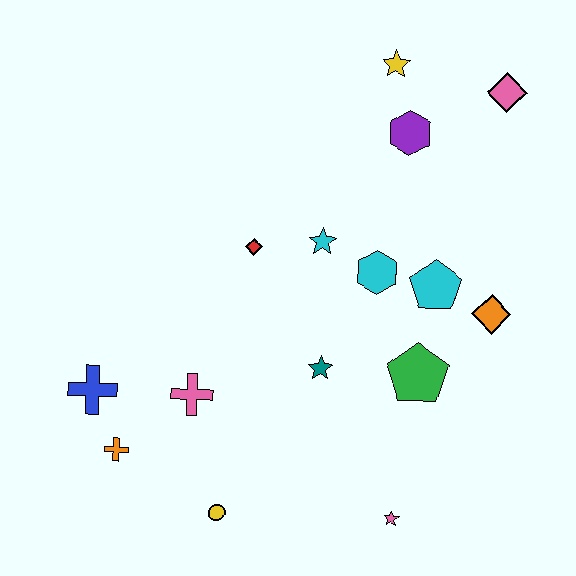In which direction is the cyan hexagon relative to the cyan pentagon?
The cyan hexagon is to the left of the cyan pentagon.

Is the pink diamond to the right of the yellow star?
Yes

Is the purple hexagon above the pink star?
Yes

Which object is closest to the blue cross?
The orange cross is closest to the blue cross.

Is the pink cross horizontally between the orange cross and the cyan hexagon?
Yes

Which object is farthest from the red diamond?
The pink star is farthest from the red diamond.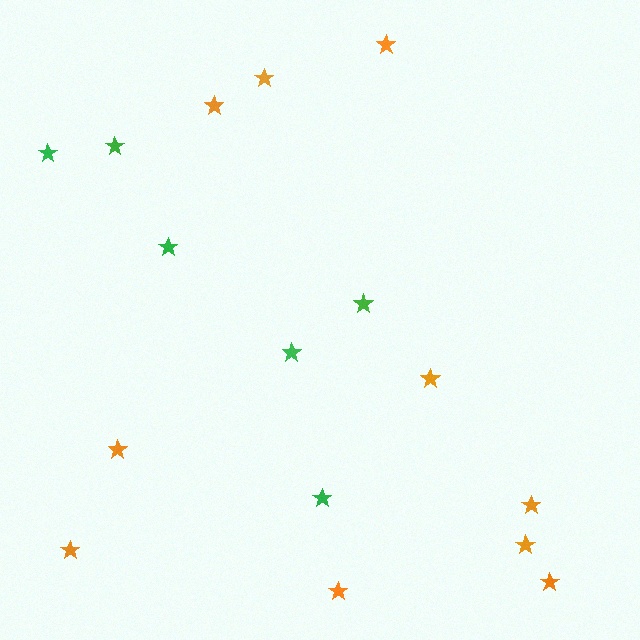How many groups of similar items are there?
There are 2 groups: one group of green stars (6) and one group of orange stars (10).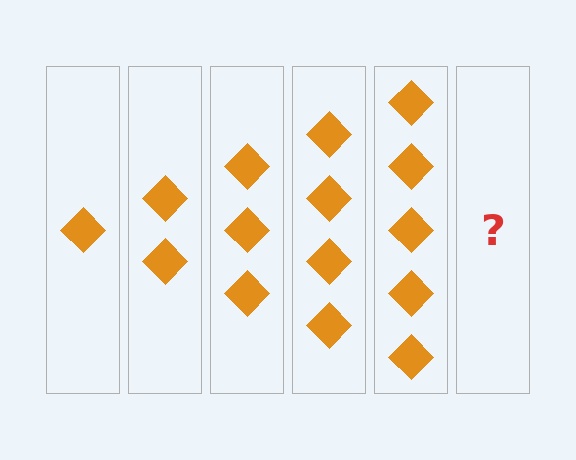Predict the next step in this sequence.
The next step is 6 diamonds.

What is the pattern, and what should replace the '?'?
The pattern is that each step adds one more diamond. The '?' should be 6 diamonds.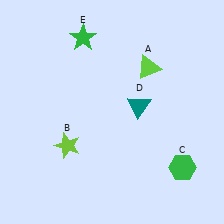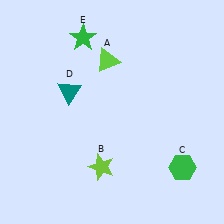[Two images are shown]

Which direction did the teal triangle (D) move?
The teal triangle (D) moved left.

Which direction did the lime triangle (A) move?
The lime triangle (A) moved left.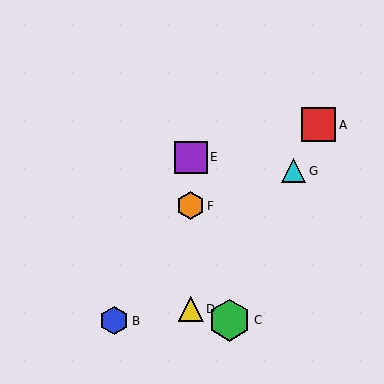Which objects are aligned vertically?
Objects D, E, F are aligned vertically.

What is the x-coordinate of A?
Object A is at x≈318.